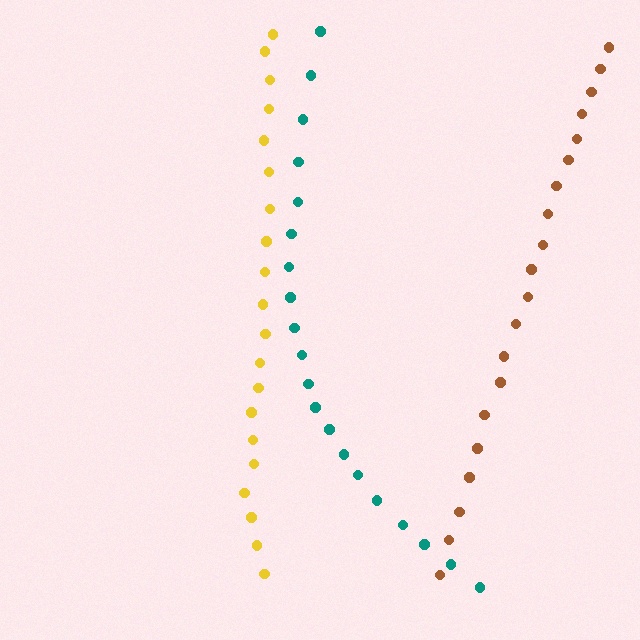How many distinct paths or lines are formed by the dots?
There are 3 distinct paths.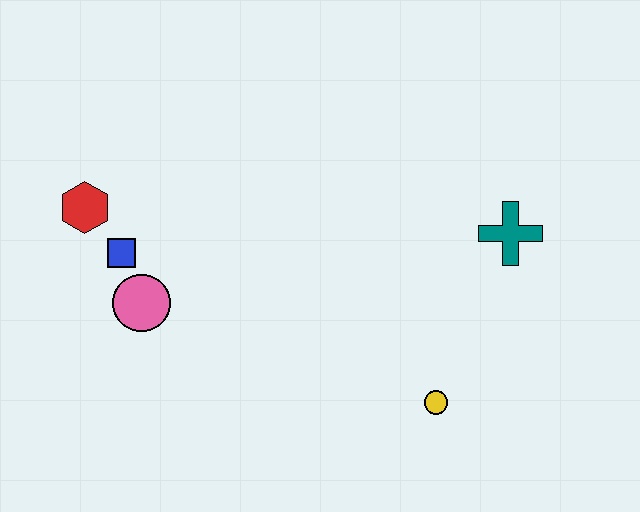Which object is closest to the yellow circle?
The teal cross is closest to the yellow circle.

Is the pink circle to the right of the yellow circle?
No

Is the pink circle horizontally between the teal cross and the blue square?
Yes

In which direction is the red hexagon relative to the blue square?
The red hexagon is above the blue square.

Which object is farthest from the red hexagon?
The teal cross is farthest from the red hexagon.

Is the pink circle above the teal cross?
No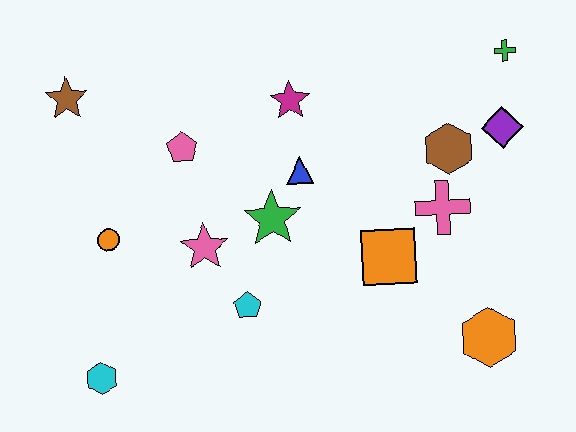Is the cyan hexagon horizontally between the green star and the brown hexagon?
No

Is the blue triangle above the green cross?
No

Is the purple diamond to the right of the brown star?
Yes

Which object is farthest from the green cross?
The cyan hexagon is farthest from the green cross.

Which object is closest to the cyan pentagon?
The pink star is closest to the cyan pentagon.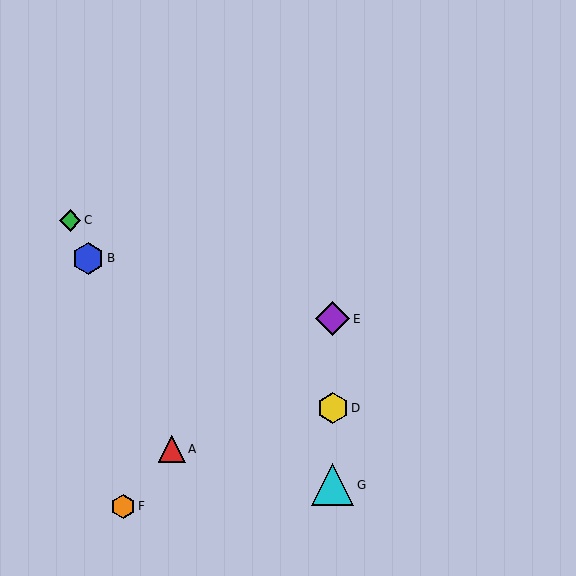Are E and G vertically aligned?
Yes, both are at x≈333.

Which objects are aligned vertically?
Objects D, E, G are aligned vertically.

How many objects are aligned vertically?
3 objects (D, E, G) are aligned vertically.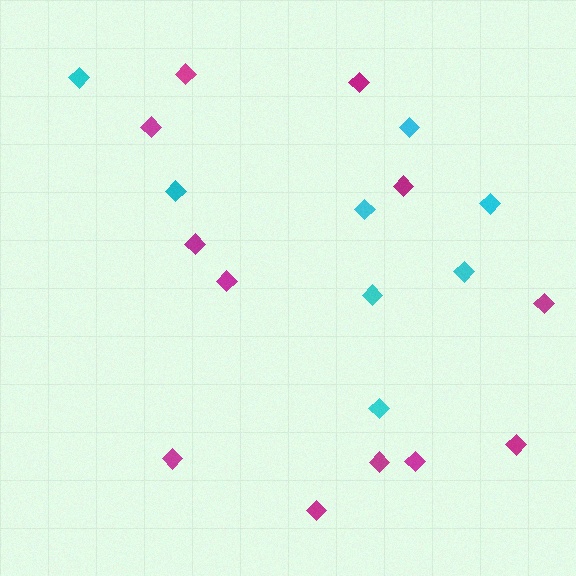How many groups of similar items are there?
There are 2 groups: one group of cyan diamonds (8) and one group of magenta diamonds (12).